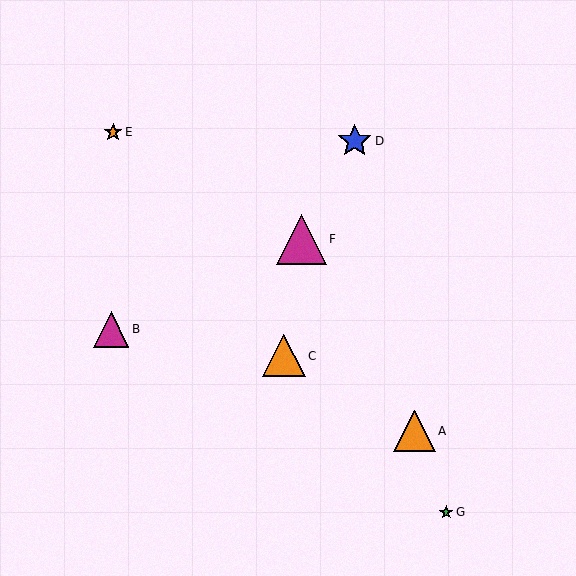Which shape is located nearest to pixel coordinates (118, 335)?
The magenta triangle (labeled B) at (111, 329) is nearest to that location.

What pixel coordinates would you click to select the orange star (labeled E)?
Click at (113, 132) to select the orange star E.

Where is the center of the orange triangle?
The center of the orange triangle is at (414, 431).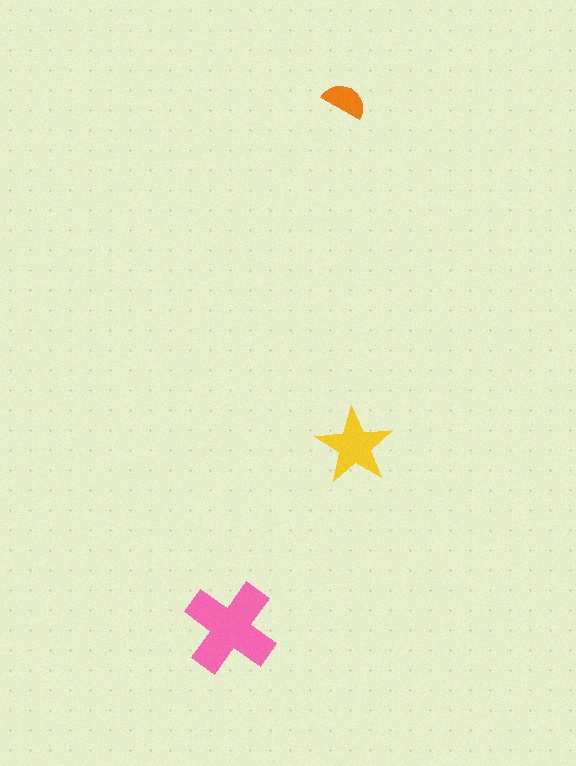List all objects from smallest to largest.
The orange semicircle, the yellow star, the pink cross.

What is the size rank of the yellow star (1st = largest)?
2nd.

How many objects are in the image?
There are 3 objects in the image.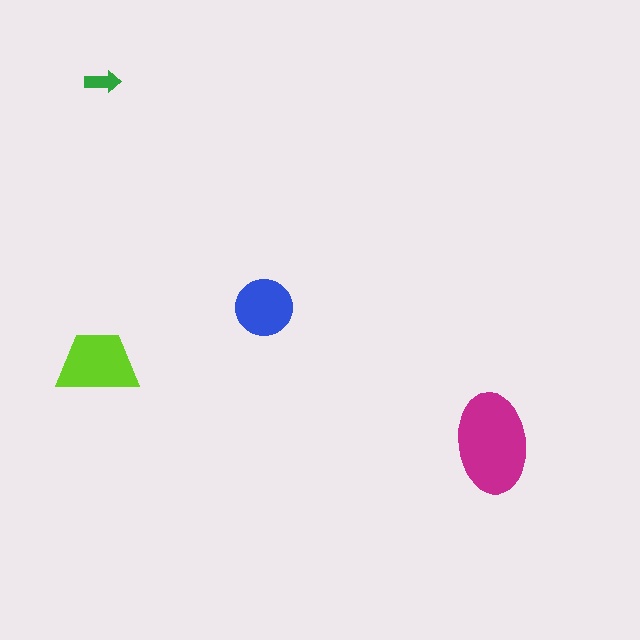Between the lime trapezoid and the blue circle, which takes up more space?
The lime trapezoid.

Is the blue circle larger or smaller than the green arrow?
Larger.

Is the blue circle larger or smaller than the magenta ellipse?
Smaller.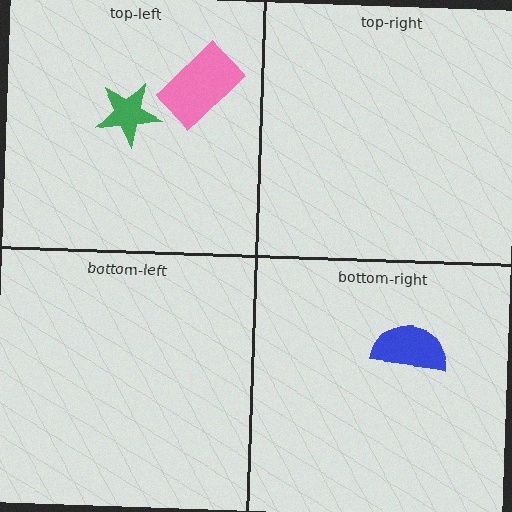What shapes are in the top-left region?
The green star, the pink rectangle.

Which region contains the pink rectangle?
The top-left region.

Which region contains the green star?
The top-left region.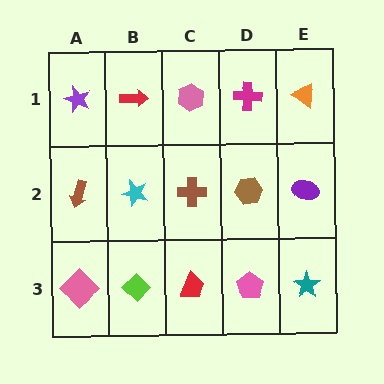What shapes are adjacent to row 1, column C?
A brown cross (row 2, column C), a red arrow (row 1, column B), a magenta cross (row 1, column D).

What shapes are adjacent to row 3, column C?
A brown cross (row 2, column C), a lime diamond (row 3, column B), a pink pentagon (row 3, column D).